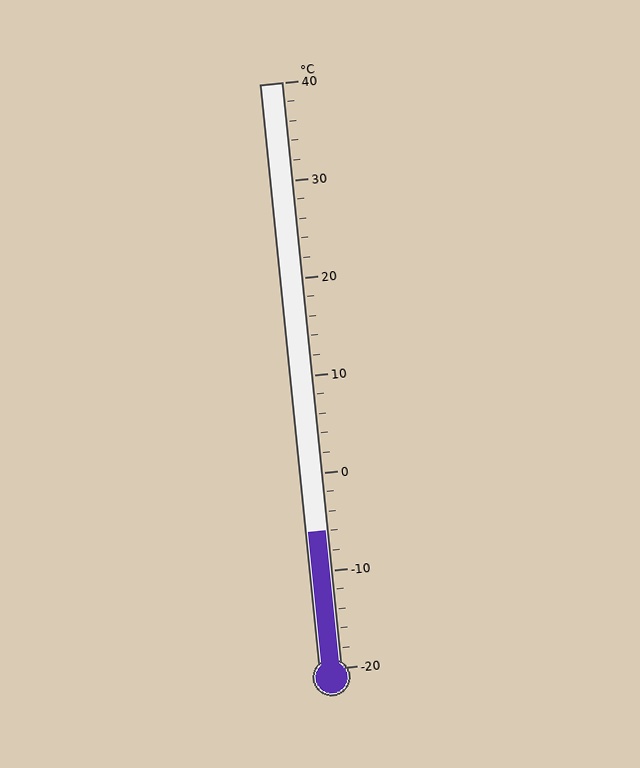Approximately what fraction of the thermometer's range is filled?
The thermometer is filled to approximately 25% of its range.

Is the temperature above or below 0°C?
The temperature is below 0°C.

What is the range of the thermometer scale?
The thermometer scale ranges from -20°C to 40°C.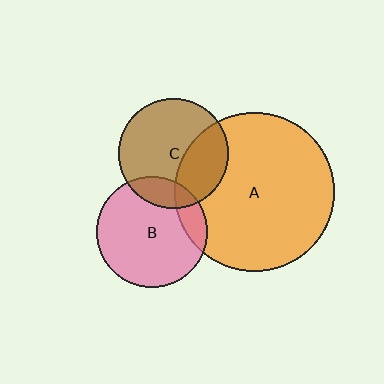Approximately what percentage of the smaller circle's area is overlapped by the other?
Approximately 30%.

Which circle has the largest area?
Circle A (orange).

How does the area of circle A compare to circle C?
Approximately 2.1 times.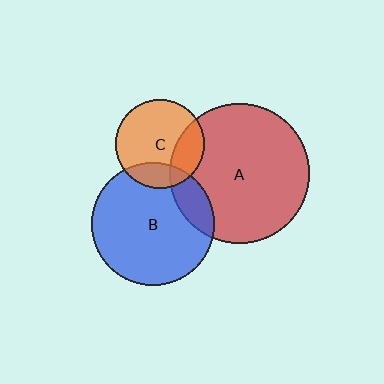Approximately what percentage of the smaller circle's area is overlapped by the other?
Approximately 15%.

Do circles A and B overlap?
Yes.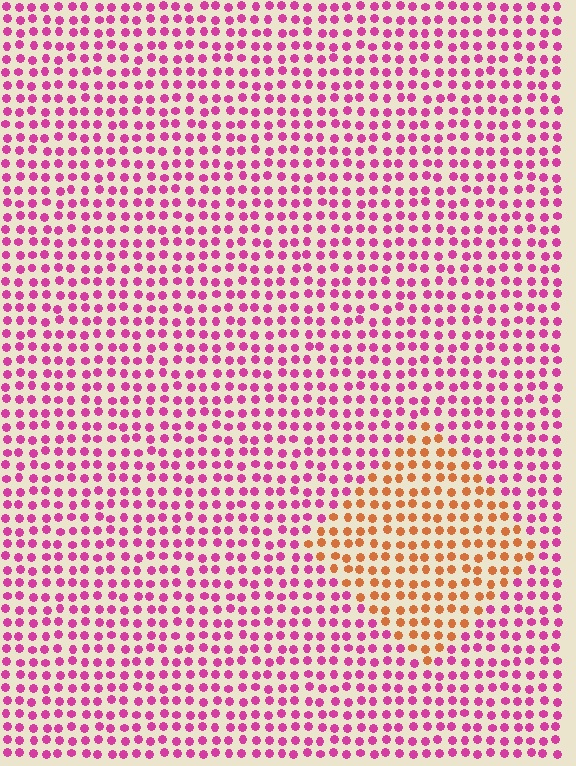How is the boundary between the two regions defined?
The boundary is defined purely by a slight shift in hue (about 61 degrees). Spacing, size, and orientation are identical on both sides.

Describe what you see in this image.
The image is filled with small magenta elements in a uniform arrangement. A diamond-shaped region is visible where the elements are tinted to a slightly different hue, forming a subtle color boundary.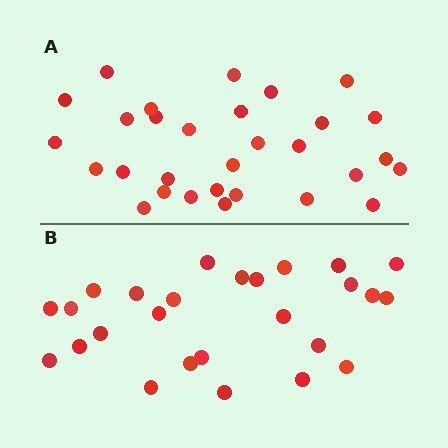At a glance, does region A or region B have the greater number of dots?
Region A (the top region) has more dots.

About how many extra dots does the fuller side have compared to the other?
Region A has about 4 more dots than region B.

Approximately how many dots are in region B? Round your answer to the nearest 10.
About 30 dots. (The exact count is 26, which rounds to 30.)